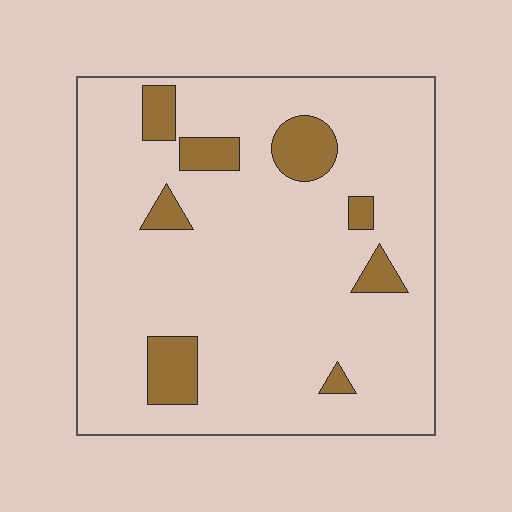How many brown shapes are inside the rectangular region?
8.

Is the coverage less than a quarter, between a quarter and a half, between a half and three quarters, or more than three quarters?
Less than a quarter.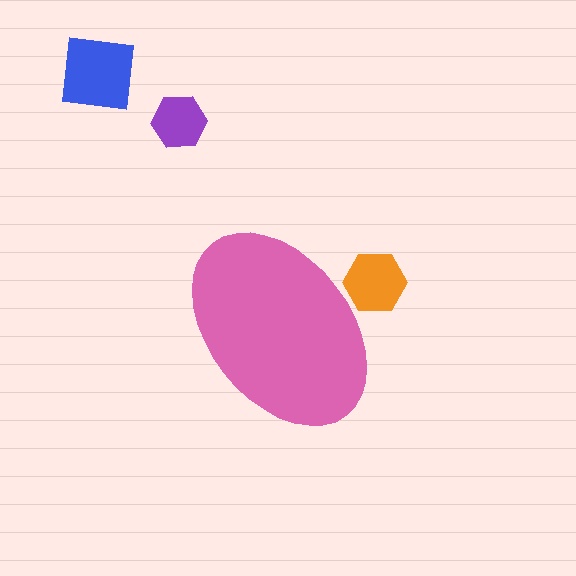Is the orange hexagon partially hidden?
Yes, the orange hexagon is partially hidden behind the pink ellipse.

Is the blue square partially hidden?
No, the blue square is fully visible.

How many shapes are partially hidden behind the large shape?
1 shape is partially hidden.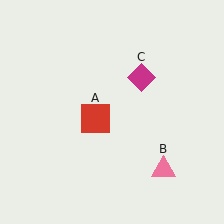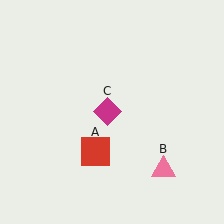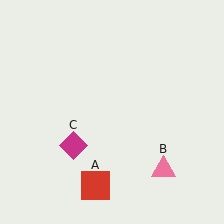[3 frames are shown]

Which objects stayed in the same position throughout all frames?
Pink triangle (object B) remained stationary.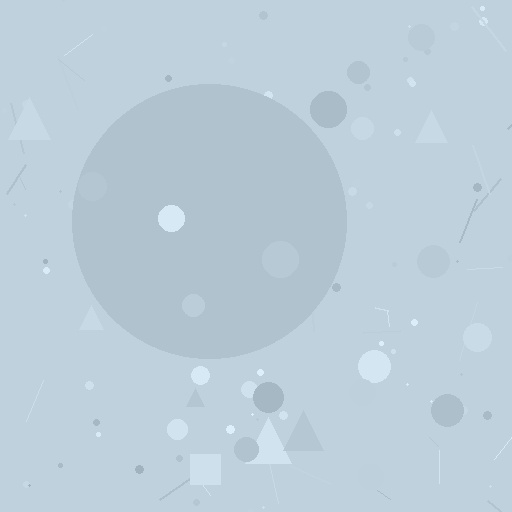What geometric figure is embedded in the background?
A circle is embedded in the background.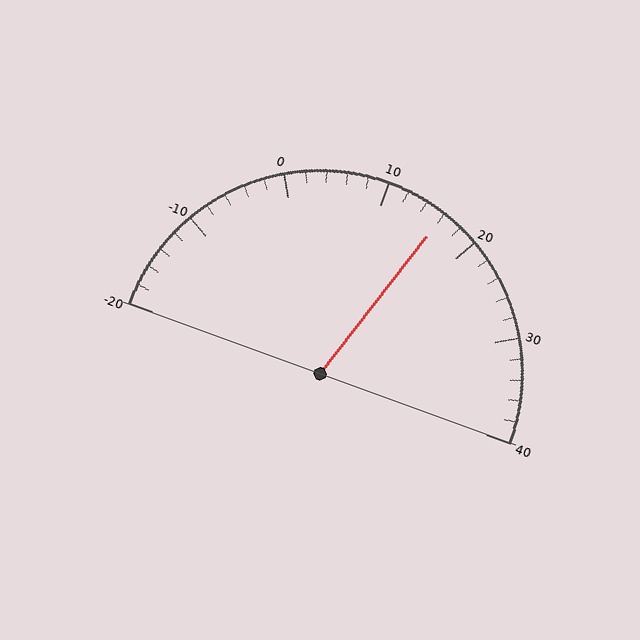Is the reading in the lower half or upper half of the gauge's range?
The reading is in the upper half of the range (-20 to 40).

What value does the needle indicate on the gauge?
The needle indicates approximately 16.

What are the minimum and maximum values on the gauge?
The gauge ranges from -20 to 40.